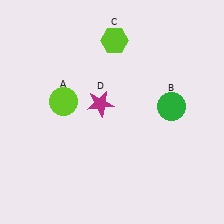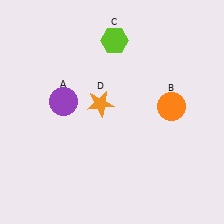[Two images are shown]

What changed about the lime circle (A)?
In Image 1, A is lime. In Image 2, it changed to purple.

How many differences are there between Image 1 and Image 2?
There are 3 differences between the two images.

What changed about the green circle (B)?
In Image 1, B is green. In Image 2, it changed to orange.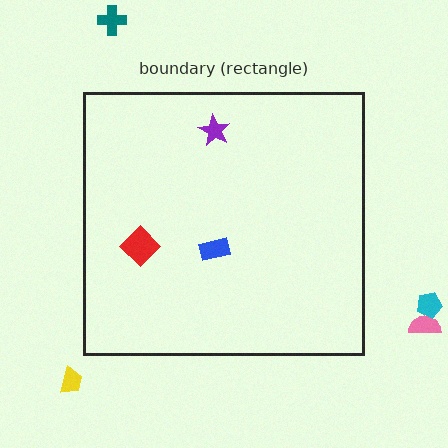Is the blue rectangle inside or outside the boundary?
Inside.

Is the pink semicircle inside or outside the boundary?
Outside.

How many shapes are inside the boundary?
3 inside, 4 outside.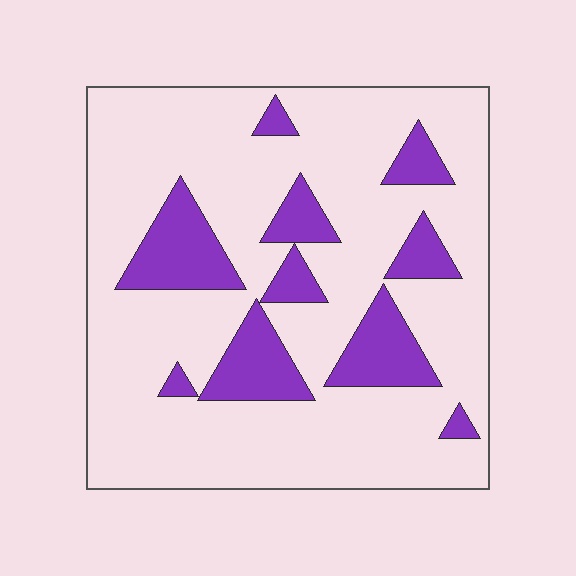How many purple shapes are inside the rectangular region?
10.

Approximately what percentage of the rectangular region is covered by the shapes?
Approximately 20%.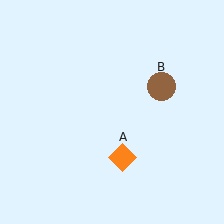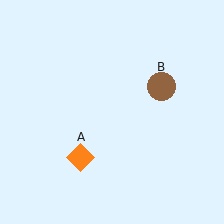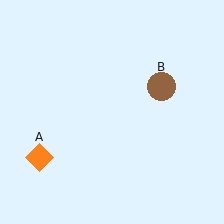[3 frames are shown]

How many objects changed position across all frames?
1 object changed position: orange diamond (object A).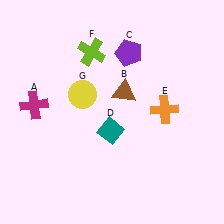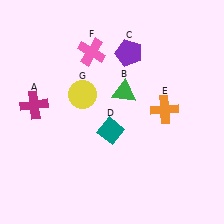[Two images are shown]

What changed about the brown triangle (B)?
In Image 1, B is brown. In Image 2, it changed to green.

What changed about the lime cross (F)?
In Image 1, F is lime. In Image 2, it changed to pink.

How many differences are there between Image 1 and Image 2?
There are 2 differences between the two images.